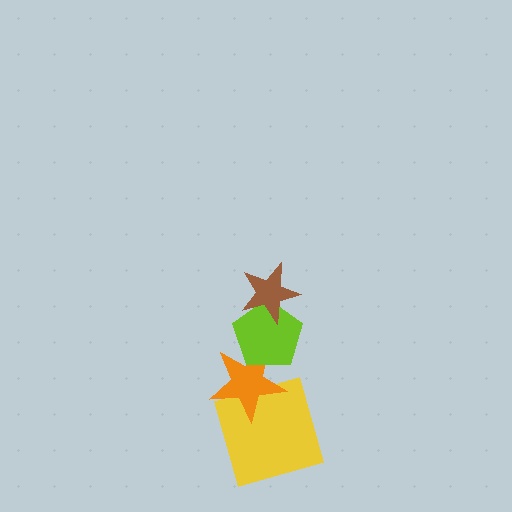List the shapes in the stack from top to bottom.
From top to bottom: the brown star, the lime pentagon, the orange star, the yellow square.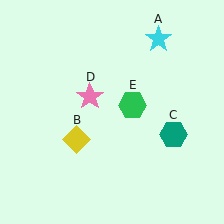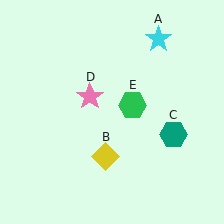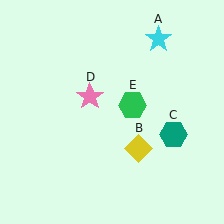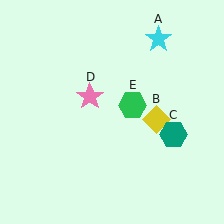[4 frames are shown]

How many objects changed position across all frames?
1 object changed position: yellow diamond (object B).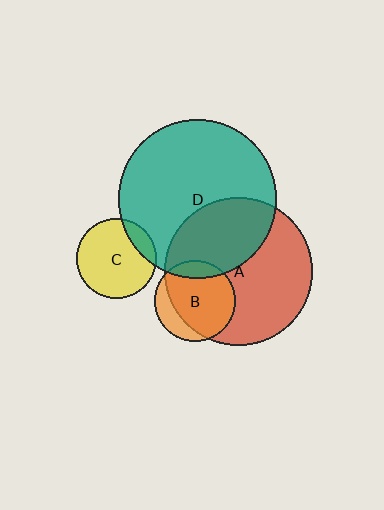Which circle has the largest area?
Circle D (teal).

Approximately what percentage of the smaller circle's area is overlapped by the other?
Approximately 15%.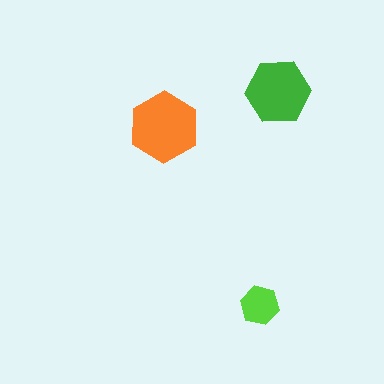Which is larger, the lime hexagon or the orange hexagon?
The orange one.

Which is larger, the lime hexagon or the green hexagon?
The green one.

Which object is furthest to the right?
The green hexagon is rightmost.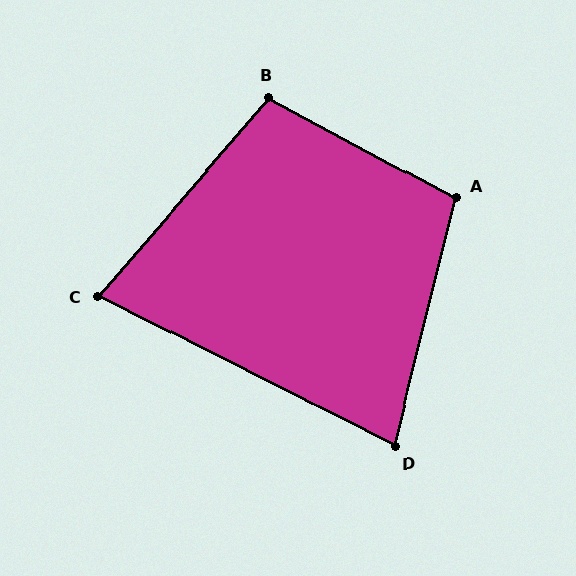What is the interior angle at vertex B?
Approximately 103 degrees (obtuse).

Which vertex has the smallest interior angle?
C, at approximately 76 degrees.